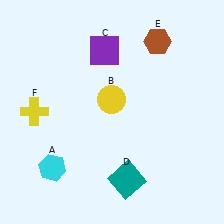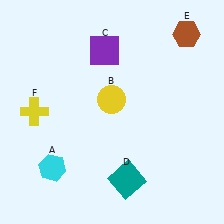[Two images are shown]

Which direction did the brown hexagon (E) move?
The brown hexagon (E) moved right.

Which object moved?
The brown hexagon (E) moved right.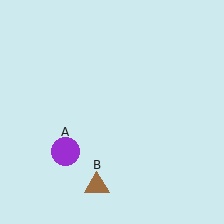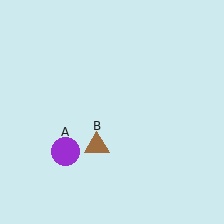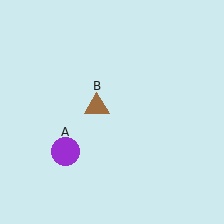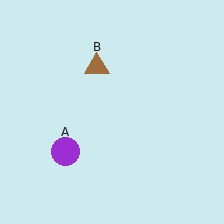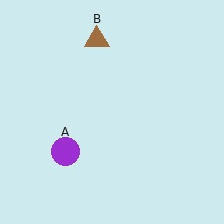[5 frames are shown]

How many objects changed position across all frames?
1 object changed position: brown triangle (object B).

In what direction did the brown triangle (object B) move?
The brown triangle (object B) moved up.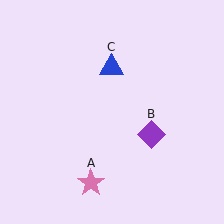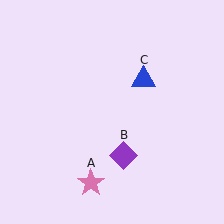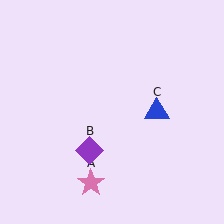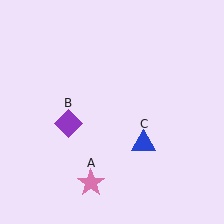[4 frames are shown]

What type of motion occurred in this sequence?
The purple diamond (object B), blue triangle (object C) rotated clockwise around the center of the scene.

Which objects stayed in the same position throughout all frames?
Pink star (object A) remained stationary.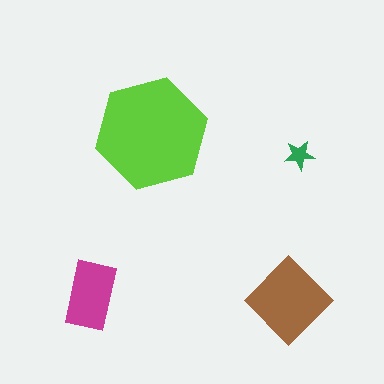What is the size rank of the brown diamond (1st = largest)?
2nd.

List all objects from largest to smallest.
The lime hexagon, the brown diamond, the magenta rectangle, the green star.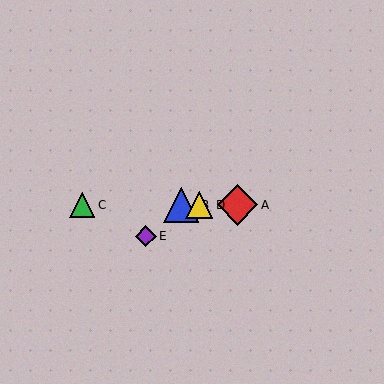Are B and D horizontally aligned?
Yes, both are at y≈205.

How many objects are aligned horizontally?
4 objects (A, B, C, D) are aligned horizontally.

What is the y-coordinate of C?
Object C is at y≈205.